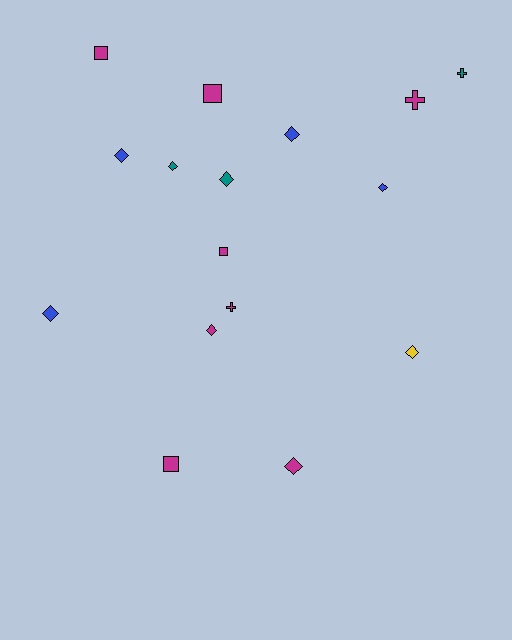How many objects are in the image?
There are 16 objects.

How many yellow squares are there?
There are no yellow squares.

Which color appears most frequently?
Magenta, with 8 objects.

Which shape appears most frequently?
Diamond, with 9 objects.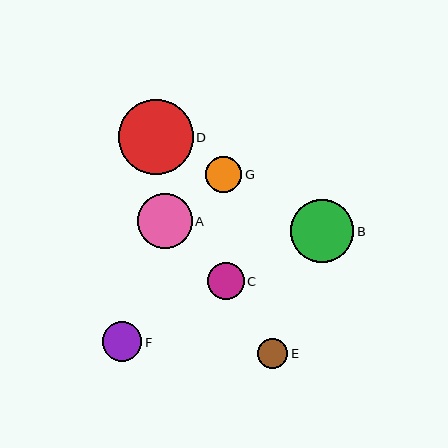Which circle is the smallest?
Circle E is the smallest with a size of approximately 30 pixels.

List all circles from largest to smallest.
From largest to smallest: D, B, A, F, C, G, E.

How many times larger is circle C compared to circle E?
Circle C is approximately 1.2 times the size of circle E.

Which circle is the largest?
Circle D is the largest with a size of approximately 75 pixels.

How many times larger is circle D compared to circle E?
Circle D is approximately 2.5 times the size of circle E.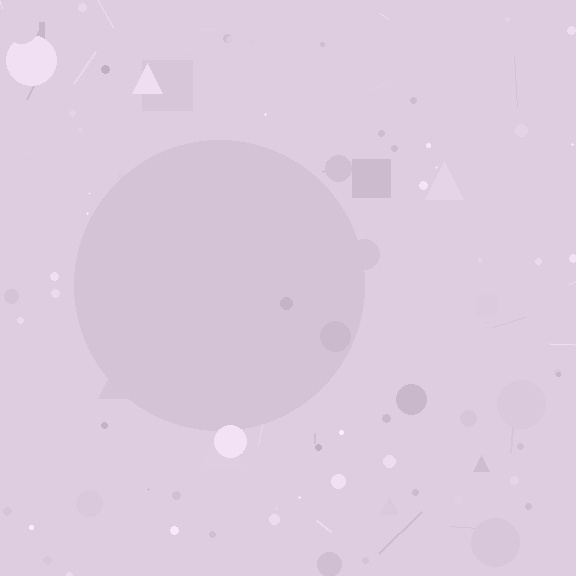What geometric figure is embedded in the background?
A circle is embedded in the background.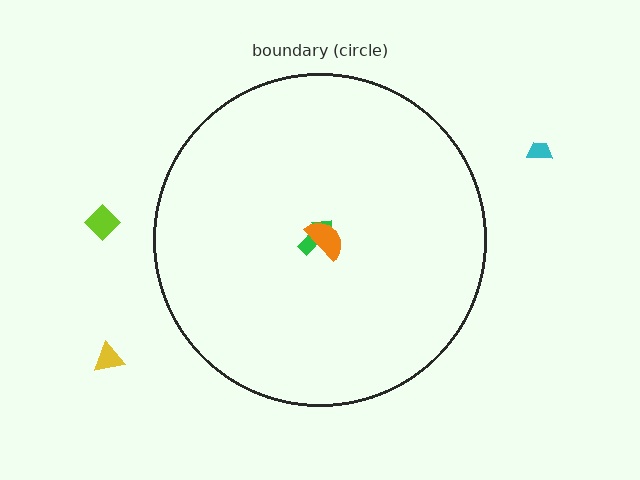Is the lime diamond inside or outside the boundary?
Outside.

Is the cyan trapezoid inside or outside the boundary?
Outside.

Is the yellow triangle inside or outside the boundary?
Outside.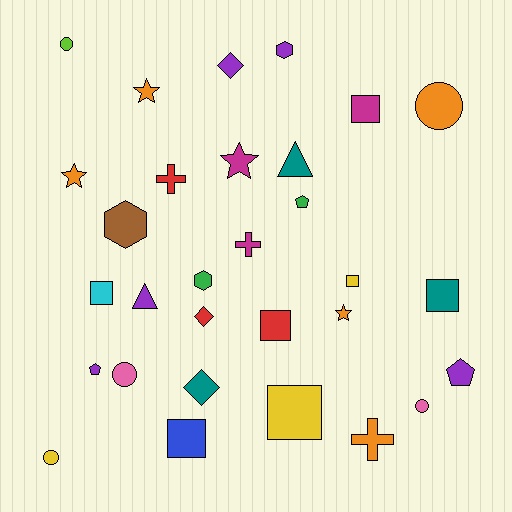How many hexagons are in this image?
There are 3 hexagons.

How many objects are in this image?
There are 30 objects.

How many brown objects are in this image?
There is 1 brown object.